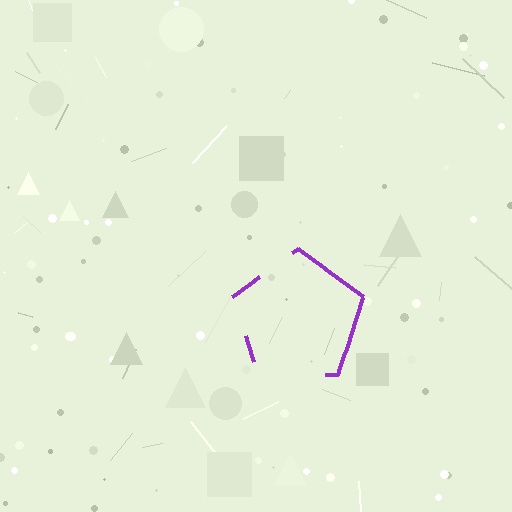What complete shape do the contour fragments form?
The contour fragments form a pentagon.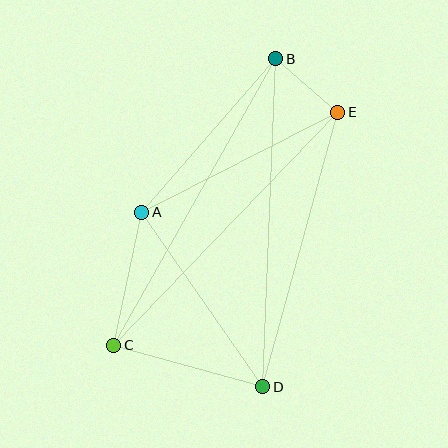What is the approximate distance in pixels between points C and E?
The distance between C and E is approximately 323 pixels.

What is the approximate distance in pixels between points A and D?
The distance between A and D is approximately 212 pixels.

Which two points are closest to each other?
Points B and E are closest to each other.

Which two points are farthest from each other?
Points B and C are farthest from each other.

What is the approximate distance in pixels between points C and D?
The distance between C and D is approximately 154 pixels.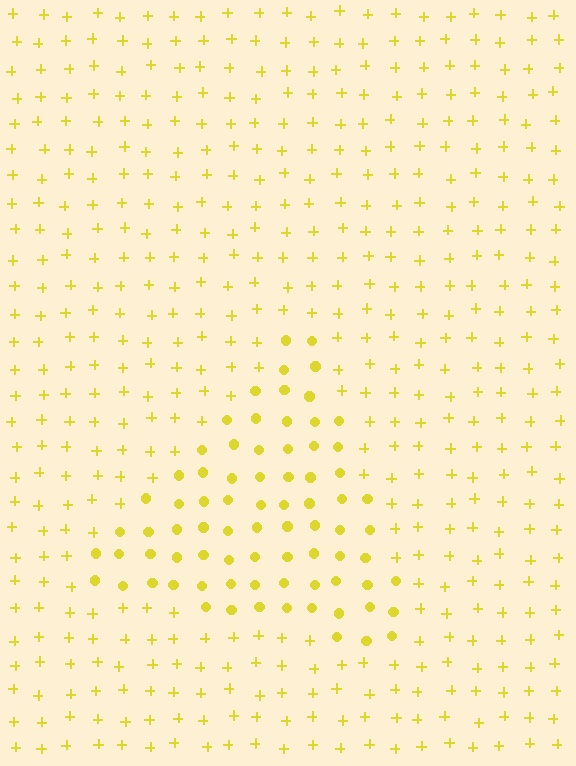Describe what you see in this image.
The image is filled with small yellow elements arranged in a uniform grid. A triangle-shaped region contains circles, while the surrounding area contains plus signs. The boundary is defined purely by the change in element shape.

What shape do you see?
I see a triangle.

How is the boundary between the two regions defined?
The boundary is defined by a change in element shape: circles inside vs. plus signs outside. All elements share the same color and spacing.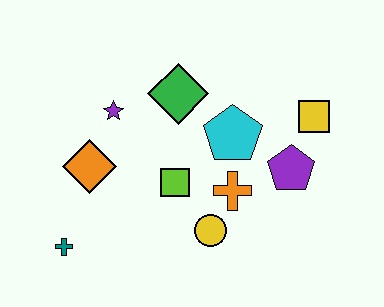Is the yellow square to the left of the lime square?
No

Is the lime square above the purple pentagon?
No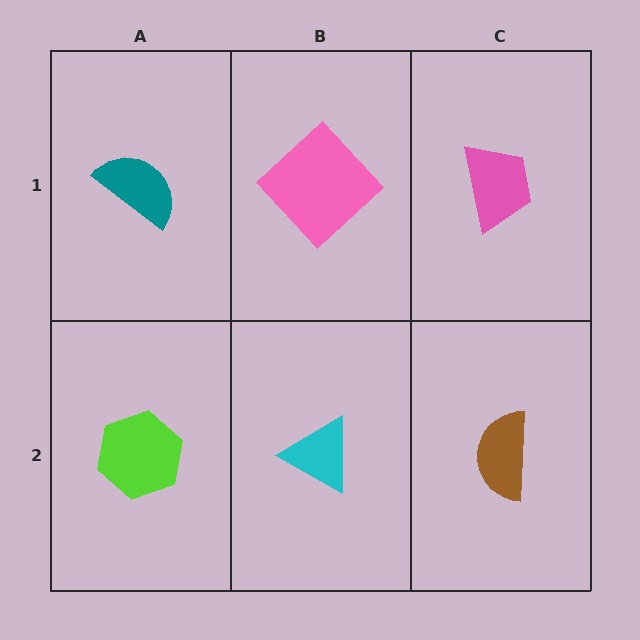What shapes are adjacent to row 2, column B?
A pink diamond (row 1, column B), a lime hexagon (row 2, column A), a brown semicircle (row 2, column C).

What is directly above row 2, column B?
A pink diamond.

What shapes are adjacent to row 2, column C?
A pink trapezoid (row 1, column C), a cyan triangle (row 2, column B).